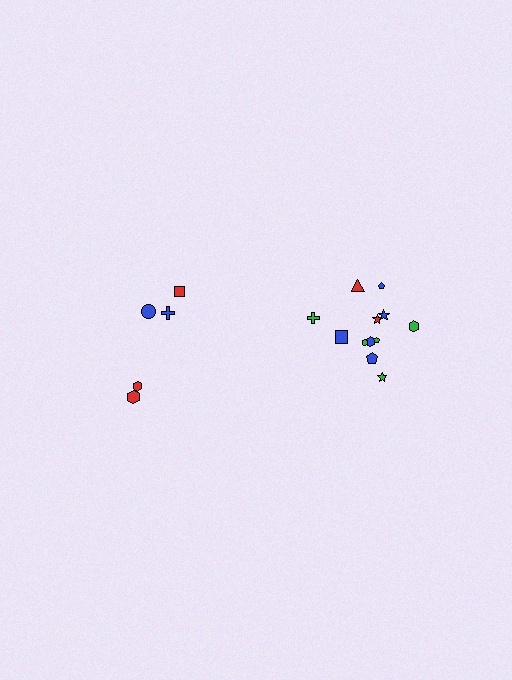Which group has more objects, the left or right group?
The right group.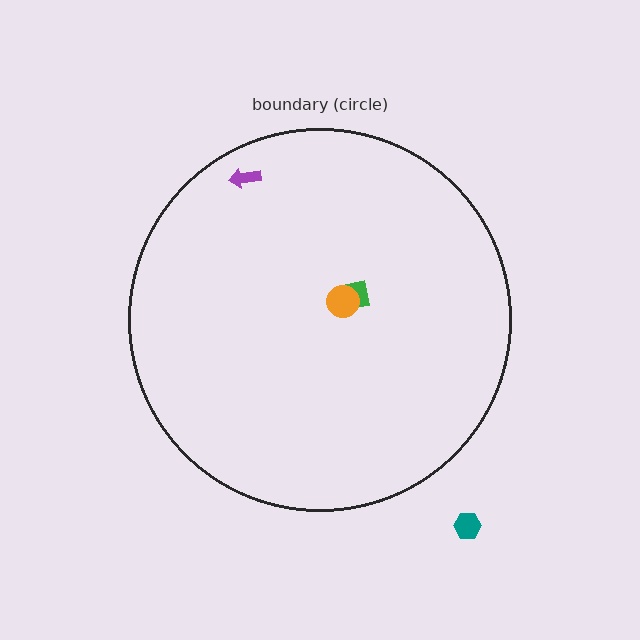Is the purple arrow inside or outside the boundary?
Inside.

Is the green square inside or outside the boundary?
Inside.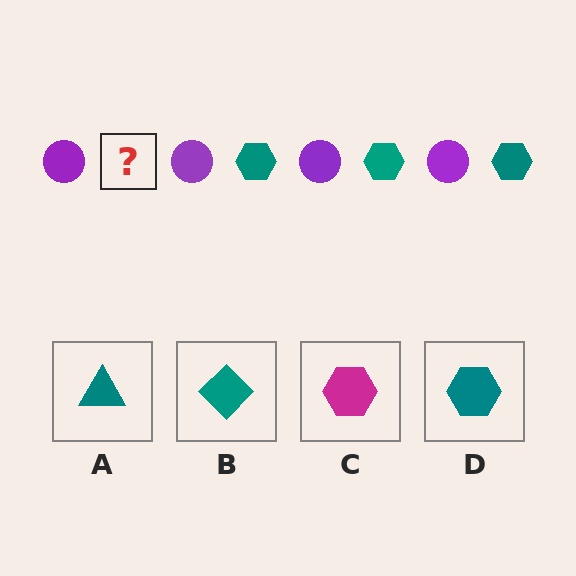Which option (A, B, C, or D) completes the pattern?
D.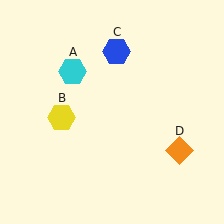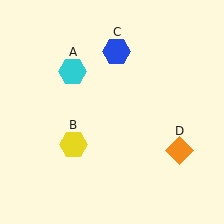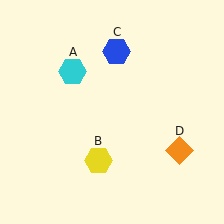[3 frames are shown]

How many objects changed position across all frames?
1 object changed position: yellow hexagon (object B).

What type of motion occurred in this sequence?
The yellow hexagon (object B) rotated counterclockwise around the center of the scene.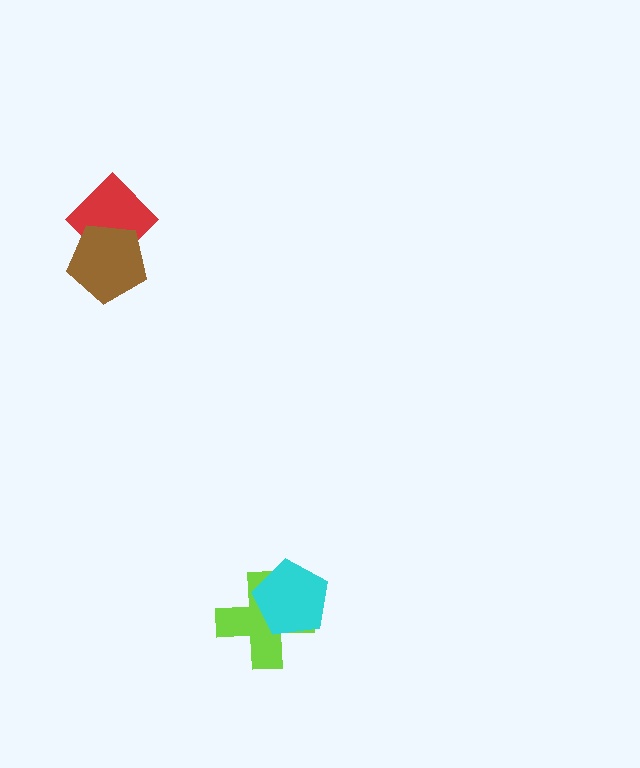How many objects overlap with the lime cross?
1 object overlaps with the lime cross.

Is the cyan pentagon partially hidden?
No, no other shape covers it.